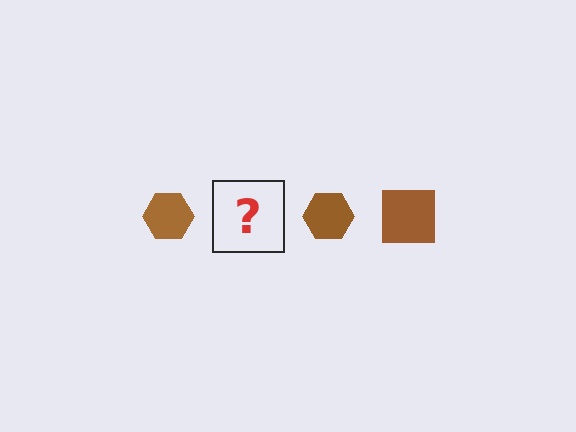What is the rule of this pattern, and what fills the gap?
The rule is that the pattern cycles through hexagon, square shapes in brown. The gap should be filled with a brown square.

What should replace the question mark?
The question mark should be replaced with a brown square.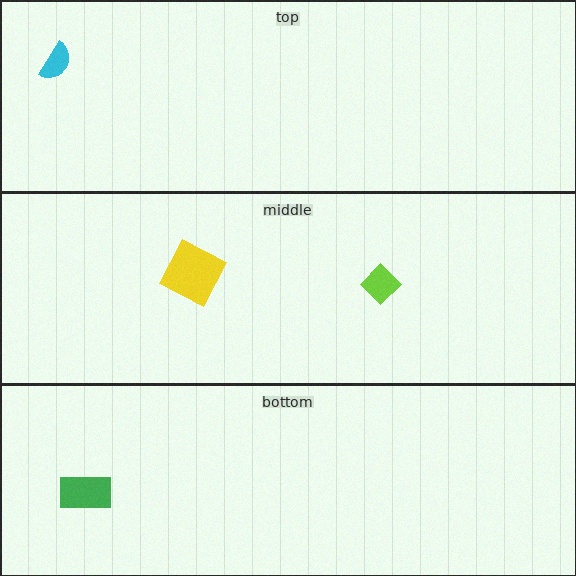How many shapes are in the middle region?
2.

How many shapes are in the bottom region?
1.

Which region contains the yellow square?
The middle region.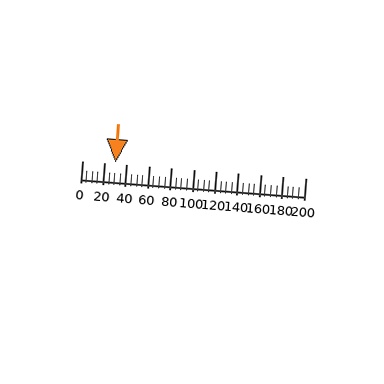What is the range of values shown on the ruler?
The ruler shows values from 0 to 200.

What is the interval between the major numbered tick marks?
The major tick marks are spaced 20 units apart.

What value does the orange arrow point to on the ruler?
The orange arrow points to approximately 30.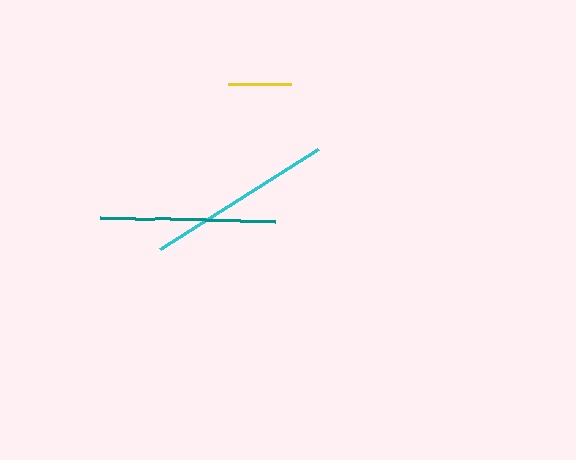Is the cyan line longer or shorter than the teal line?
The cyan line is longer than the teal line.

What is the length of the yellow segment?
The yellow segment is approximately 63 pixels long.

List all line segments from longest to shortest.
From longest to shortest: cyan, teal, yellow.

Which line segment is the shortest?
The yellow line is the shortest at approximately 63 pixels.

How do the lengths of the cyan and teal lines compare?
The cyan and teal lines are approximately the same length.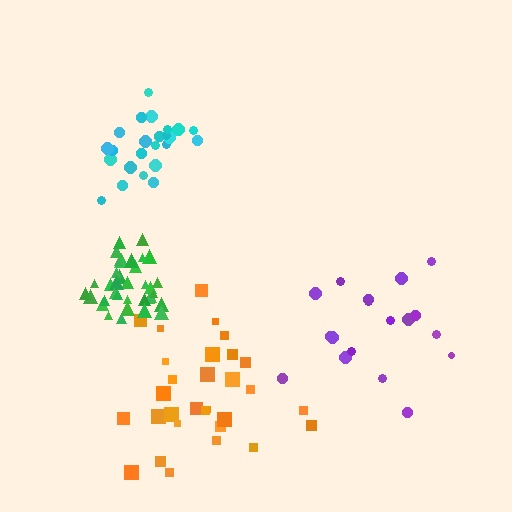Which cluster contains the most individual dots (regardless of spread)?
Green (35).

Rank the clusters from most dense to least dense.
green, cyan, orange, purple.